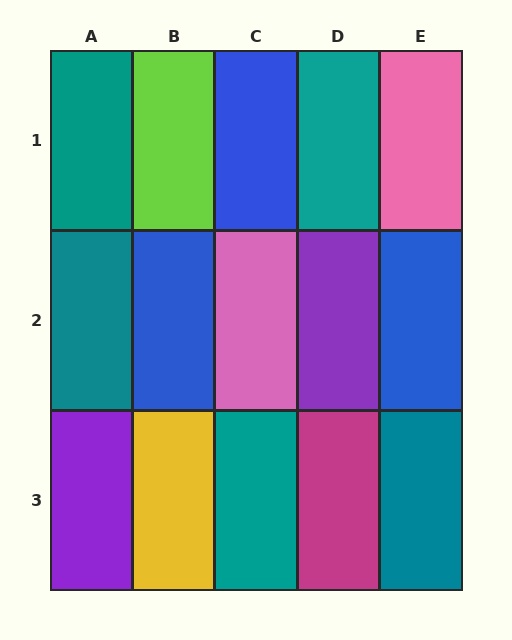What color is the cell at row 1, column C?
Blue.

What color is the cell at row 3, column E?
Teal.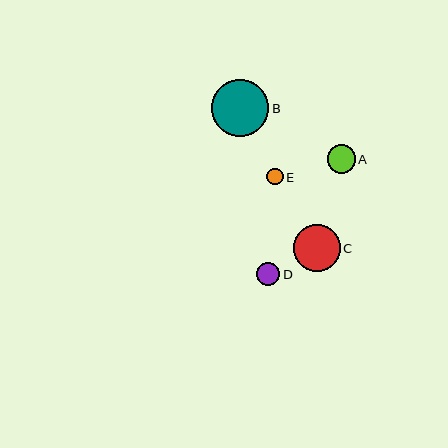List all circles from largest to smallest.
From largest to smallest: B, C, A, D, E.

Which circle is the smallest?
Circle E is the smallest with a size of approximately 16 pixels.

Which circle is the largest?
Circle B is the largest with a size of approximately 58 pixels.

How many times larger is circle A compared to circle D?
Circle A is approximately 1.2 times the size of circle D.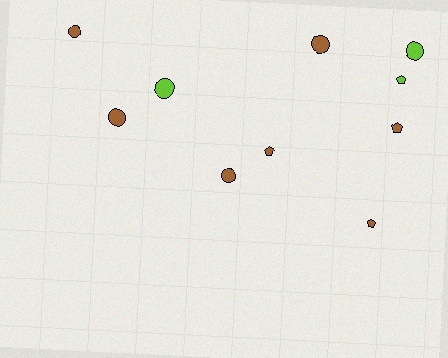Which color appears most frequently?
Brown, with 7 objects.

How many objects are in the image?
There are 10 objects.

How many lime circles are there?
There are 2 lime circles.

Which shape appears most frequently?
Circle, with 6 objects.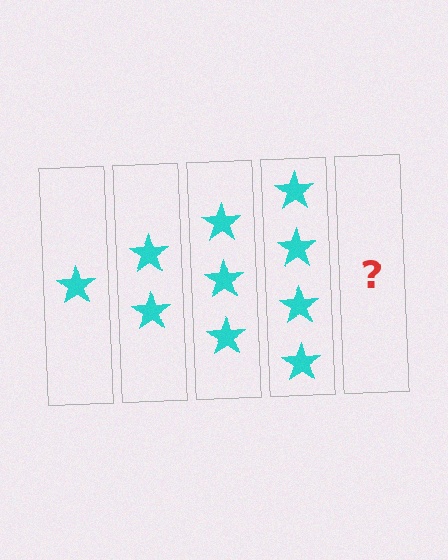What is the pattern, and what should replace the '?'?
The pattern is that each step adds one more star. The '?' should be 5 stars.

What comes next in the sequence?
The next element should be 5 stars.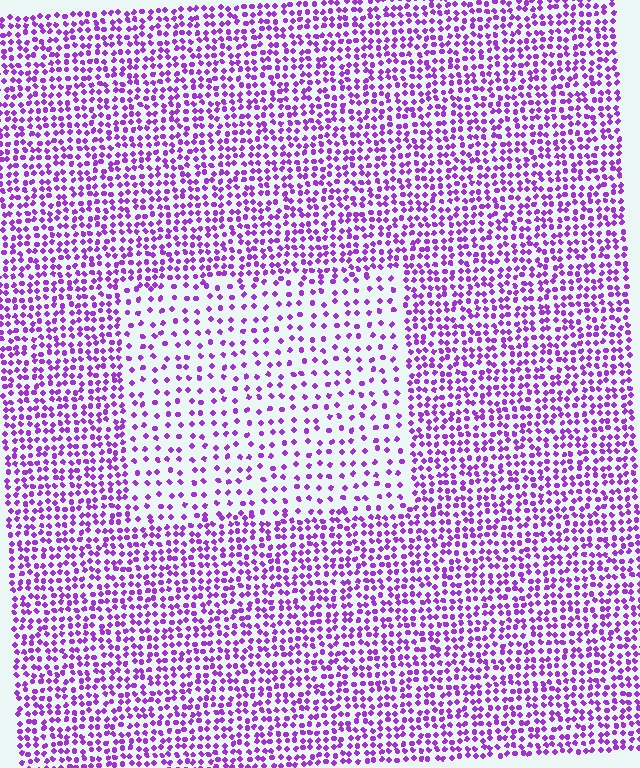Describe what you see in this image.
The image contains small purple elements arranged at two different densities. A rectangle-shaped region is visible where the elements are less densely packed than the surrounding area.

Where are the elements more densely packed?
The elements are more densely packed outside the rectangle boundary.